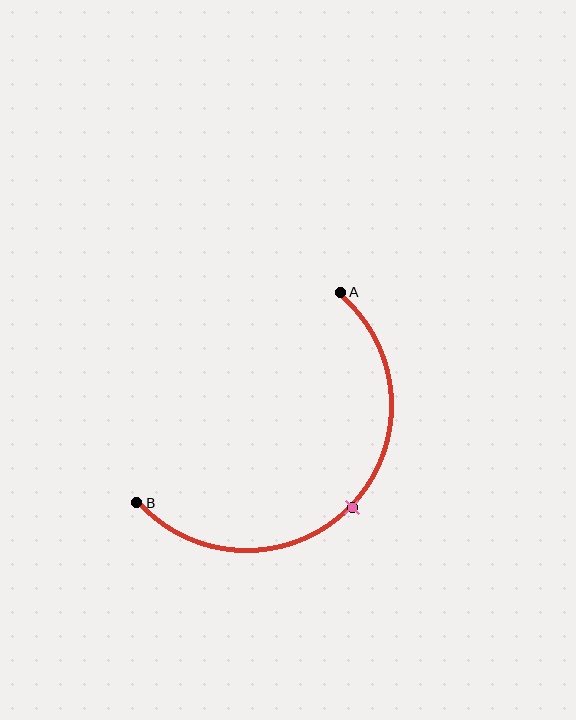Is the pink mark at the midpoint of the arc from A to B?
Yes. The pink mark lies on the arc at equal arc-length from both A and B — it is the arc midpoint.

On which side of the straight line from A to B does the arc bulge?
The arc bulges below and to the right of the straight line connecting A and B.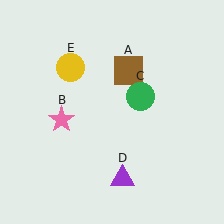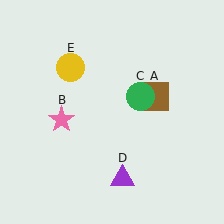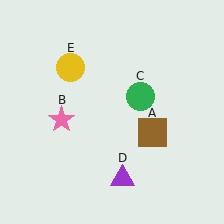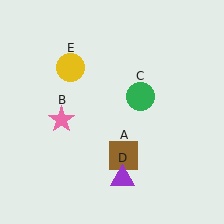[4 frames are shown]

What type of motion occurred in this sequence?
The brown square (object A) rotated clockwise around the center of the scene.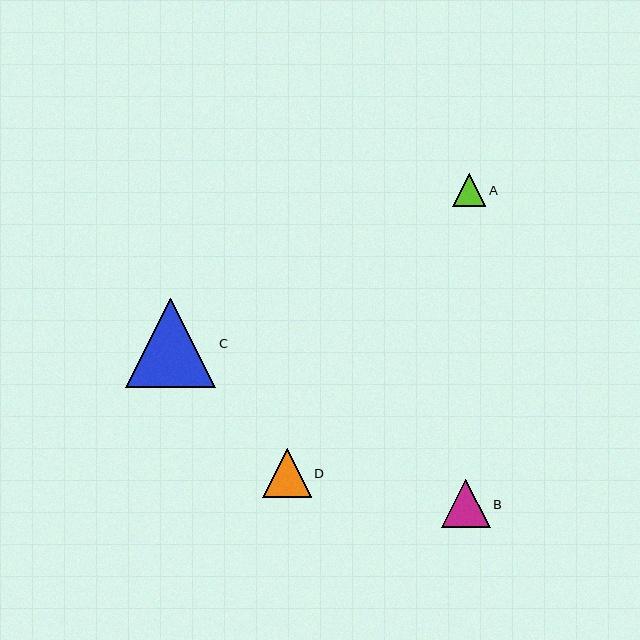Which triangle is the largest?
Triangle C is the largest with a size of approximately 90 pixels.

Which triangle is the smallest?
Triangle A is the smallest with a size of approximately 33 pixels.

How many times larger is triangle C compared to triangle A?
Triangle C is approximately 2.7 times the size of triangle A.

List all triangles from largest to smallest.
From largest to smallest: C, D, B, A.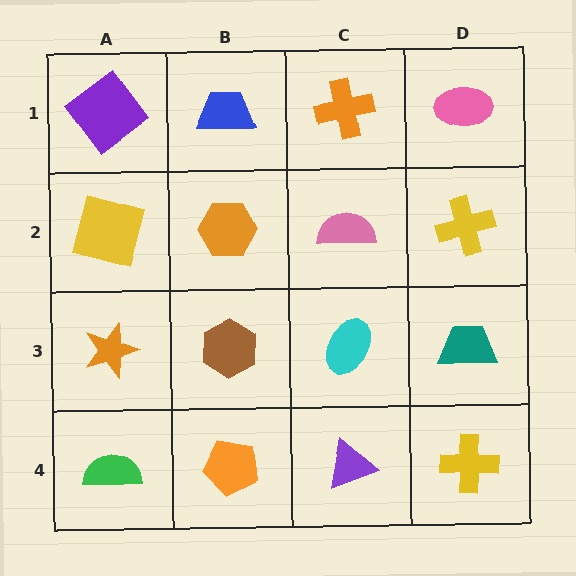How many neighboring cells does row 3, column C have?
4.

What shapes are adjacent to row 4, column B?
A brown hexagon (row 3, column B), a green semicircle (row 4, column A), a purple triangle (row 4, column C).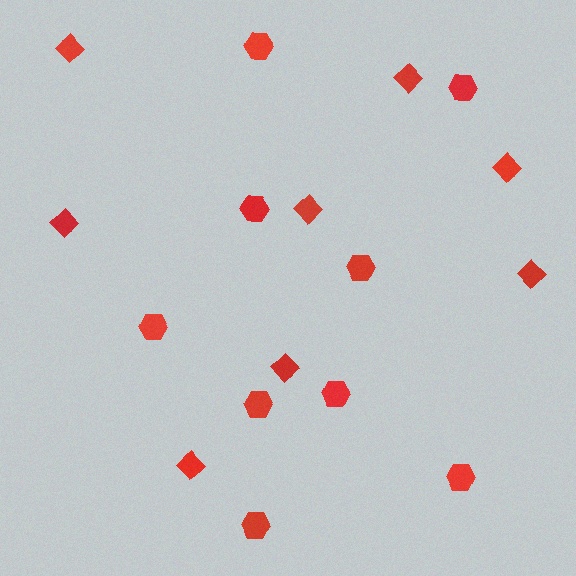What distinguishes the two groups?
There are 2 groups: one group of hexagons (9) and one group of diamonds (8).